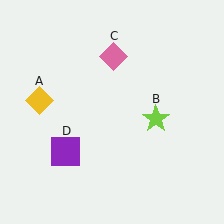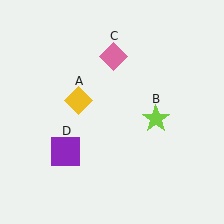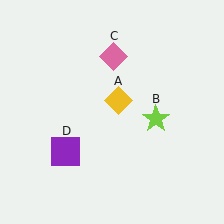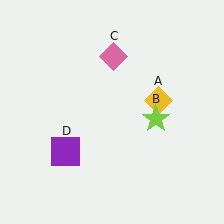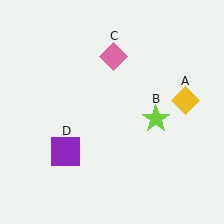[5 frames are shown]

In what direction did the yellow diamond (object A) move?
The yellow diamond (object A) moved right.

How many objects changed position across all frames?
1 object changed position: yellow diamond (object A).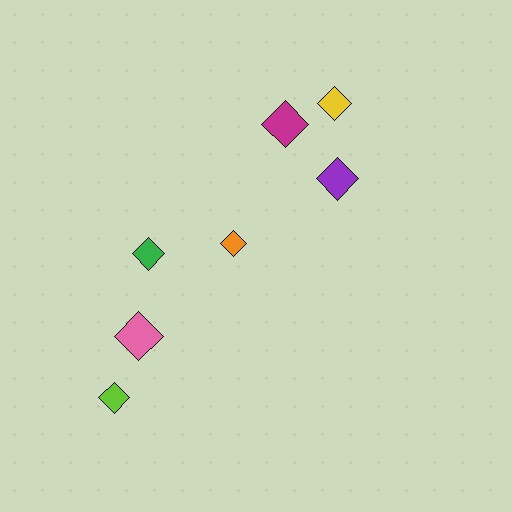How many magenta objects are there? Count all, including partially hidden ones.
There is 1 magenta object.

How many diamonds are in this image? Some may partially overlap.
There are 7 diamonds.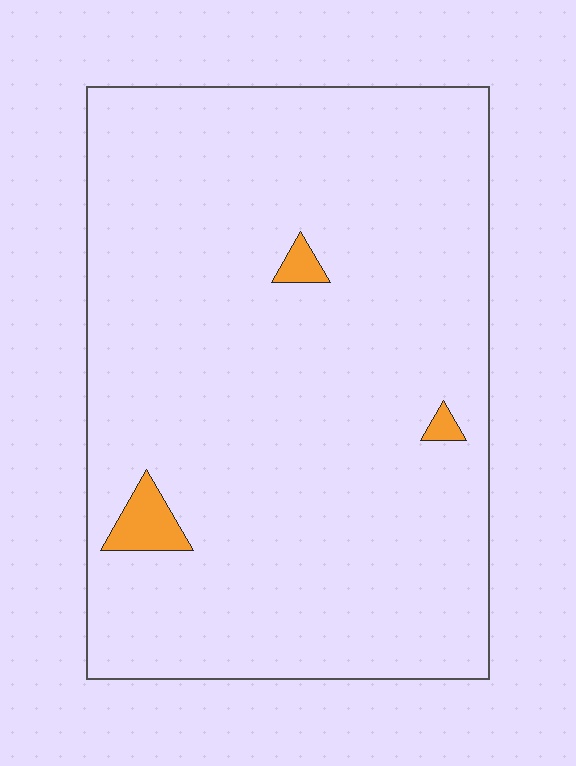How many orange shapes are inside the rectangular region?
3.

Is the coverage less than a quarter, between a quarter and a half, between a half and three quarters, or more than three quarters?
Less than a quarter.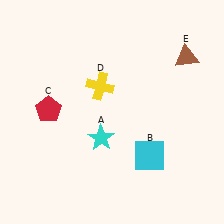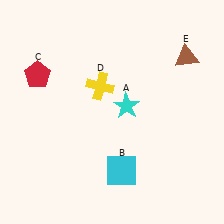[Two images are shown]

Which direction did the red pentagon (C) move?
The red pentagon (C) moved up.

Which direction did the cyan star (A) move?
The cyan star (A) moved up.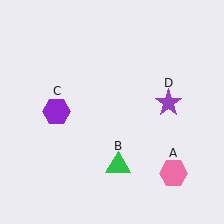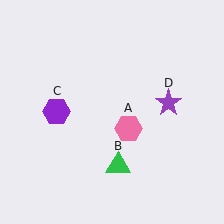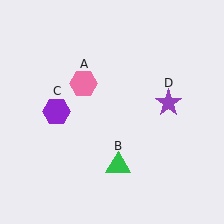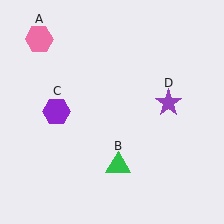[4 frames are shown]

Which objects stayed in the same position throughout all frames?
Green triangle (object B) and purple hexagon (object C) and purple star (object D) remained stationary.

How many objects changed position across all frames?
1 object changed position: pink hexagon (object A).